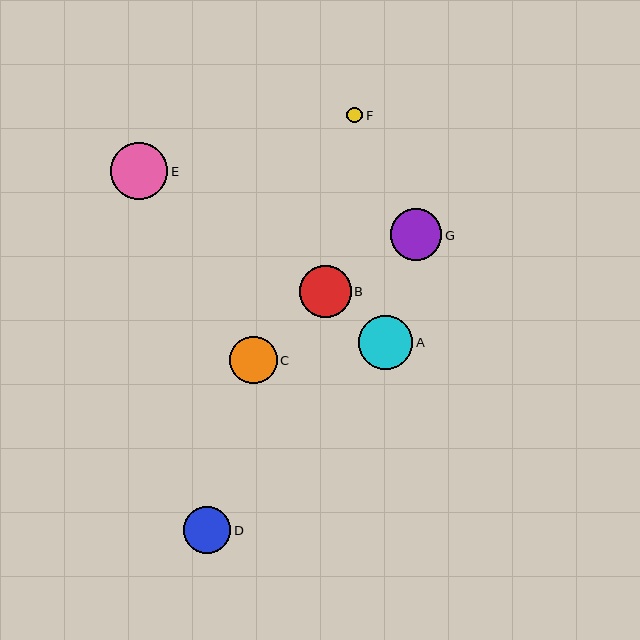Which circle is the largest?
Circle E is the largest with a size of approximately 57 pixels.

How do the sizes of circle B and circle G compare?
Circle B and circle G are approximately the same size.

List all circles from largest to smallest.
From largest to smallest: E, A, B, G, C, D, F.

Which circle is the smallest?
Circle F is the smallest with a size of approximately 16 pixels.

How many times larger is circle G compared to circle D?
Circle G is approximately 1.1 times the size of circle D.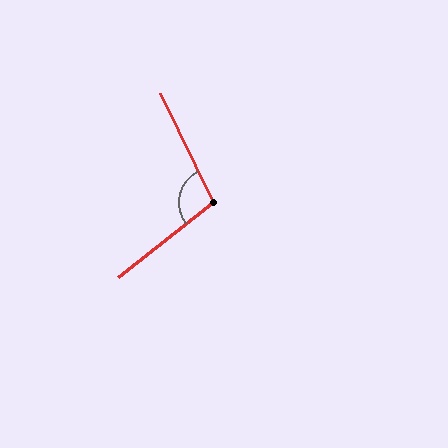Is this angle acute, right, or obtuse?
It is obtuse.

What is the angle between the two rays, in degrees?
Approximately 103 degrees.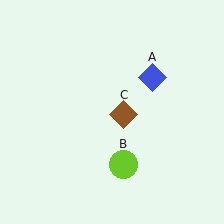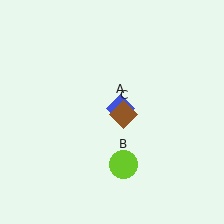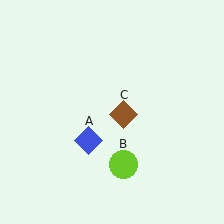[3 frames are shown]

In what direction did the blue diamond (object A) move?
The blue diamond (object A) moved down and to the left.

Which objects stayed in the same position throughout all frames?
Lime circle (object B) and brown diamond (object C) remained stationary.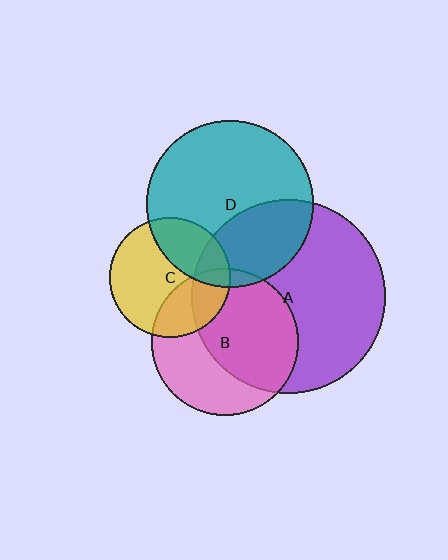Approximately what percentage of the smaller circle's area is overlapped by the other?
Approximately 30%.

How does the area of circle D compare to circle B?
Approximately 1.3 times.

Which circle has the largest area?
Circle A (purple).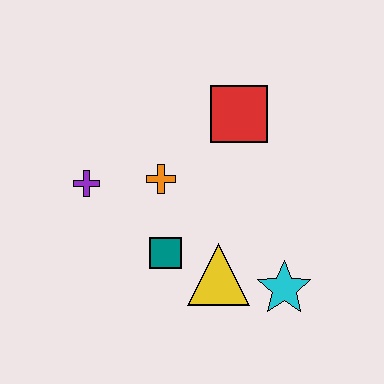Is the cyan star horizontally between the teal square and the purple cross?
No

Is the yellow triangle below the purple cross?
Yes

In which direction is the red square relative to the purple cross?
The red square is to the right of the purple cross.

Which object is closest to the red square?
The orange cross is closest to the red square.